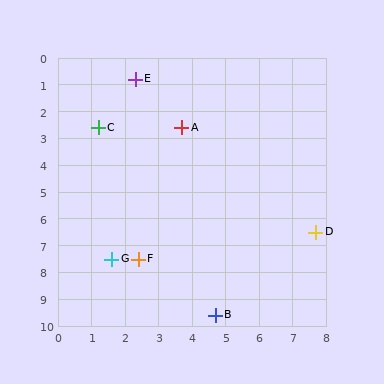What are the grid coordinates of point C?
Point C is at approximately (1.2, 2.6).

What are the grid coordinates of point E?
Point E is at approximately (2.3, 0.8).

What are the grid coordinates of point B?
Point B is at approximately (4.7, 9.6).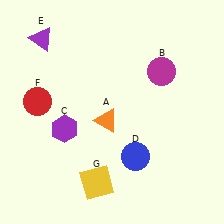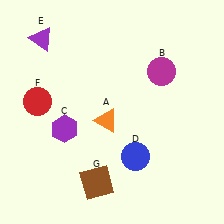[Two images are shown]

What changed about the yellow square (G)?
In Image 1, G is yellow. In Image 2, it changed to brown.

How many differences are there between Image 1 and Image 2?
There is 1 difference between the two images.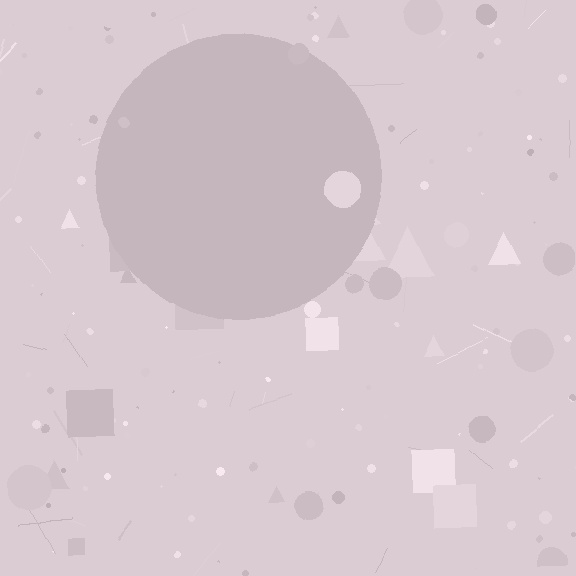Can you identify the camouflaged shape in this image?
The camouflaged shape is a circle.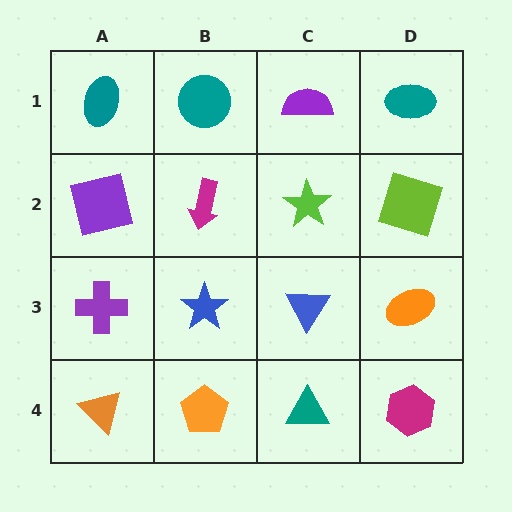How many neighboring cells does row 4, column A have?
2.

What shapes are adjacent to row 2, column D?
A teal ellipse (row 1, column D), an orange ellipse (row 3, column D), a lime star (row 2, column C).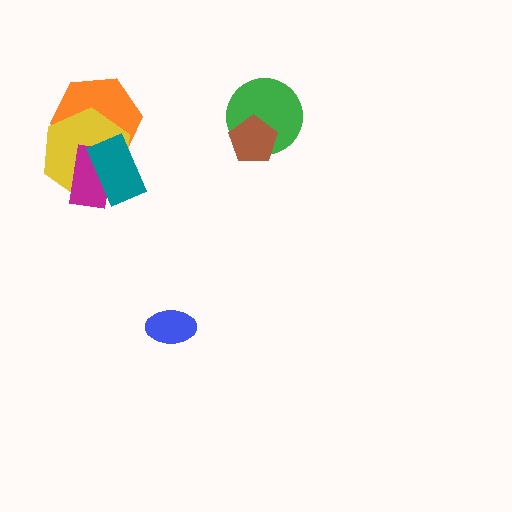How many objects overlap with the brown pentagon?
1 object overlaps with the brown pentagon.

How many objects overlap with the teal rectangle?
3 objects overlap with the teal rectangle.